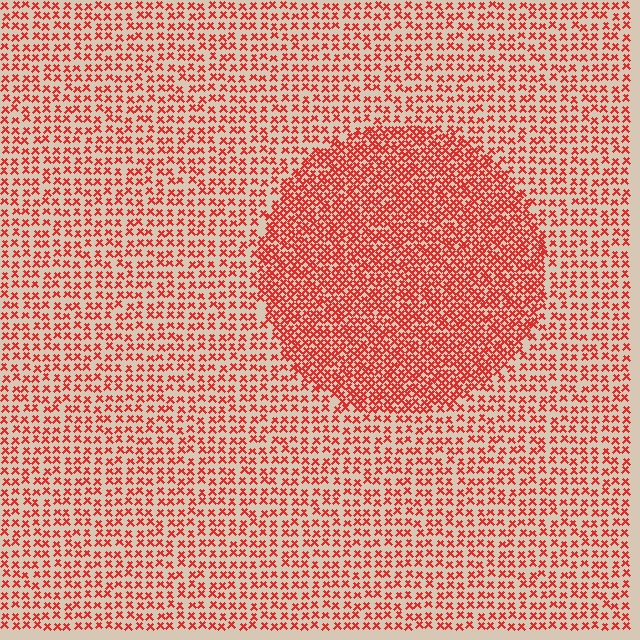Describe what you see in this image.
The image contains small red elements arranged at two different densities. A circle-shaped region is visible where the elements are more densely packed than the surrounding area.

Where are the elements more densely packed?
The elements are more densely packed inside the circle boundary.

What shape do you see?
I see a circle.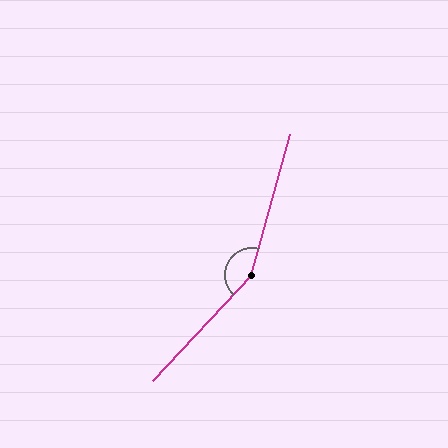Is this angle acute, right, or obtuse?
It is obtuse.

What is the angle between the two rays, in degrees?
Approximately 152 degrees.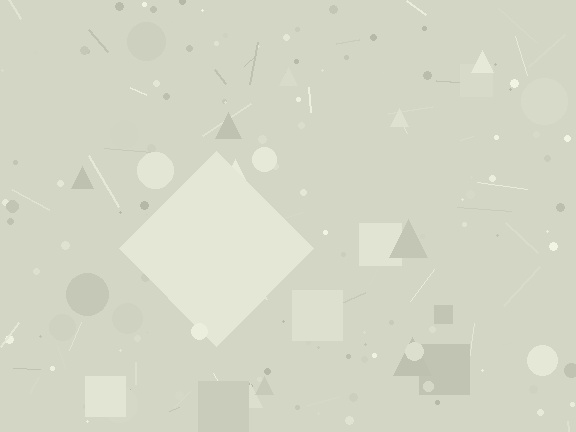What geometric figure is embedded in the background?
A diamond is embedded in the background.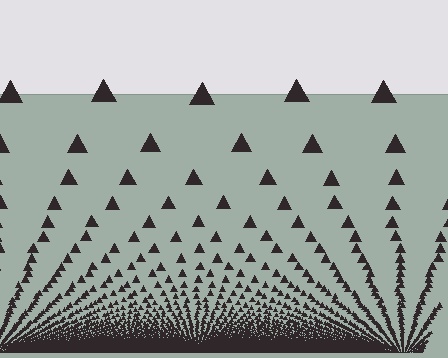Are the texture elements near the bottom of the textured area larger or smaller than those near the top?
Smaller. The gradient is inverted — elements near the bottom are smaller and denser.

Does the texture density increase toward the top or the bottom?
Density increases toward the bottom.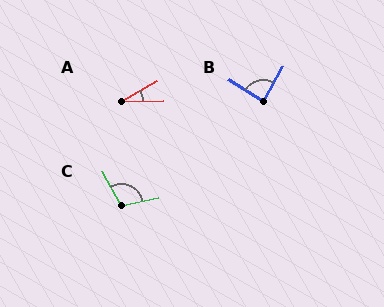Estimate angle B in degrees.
Approximately 86 degrees.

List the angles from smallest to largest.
A (28°), B (86°), C (108°).